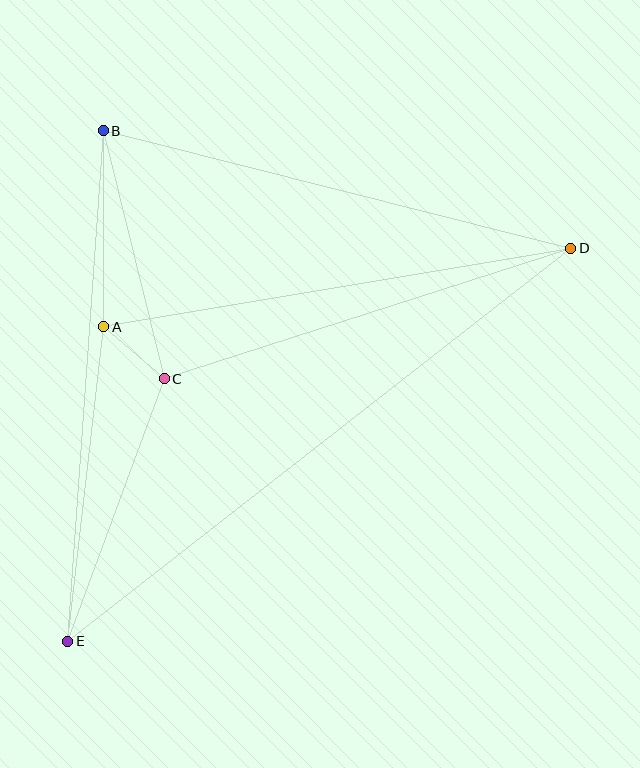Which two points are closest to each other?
Points A and C are closest to each other.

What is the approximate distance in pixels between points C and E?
The distance between C and E is approximately 280 pixels.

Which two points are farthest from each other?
Points D and E are farthest from each other.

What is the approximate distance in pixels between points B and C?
The distance between B and C is approximately 256 pixels.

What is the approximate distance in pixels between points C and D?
The distance between C and D is approximately 427 pixels.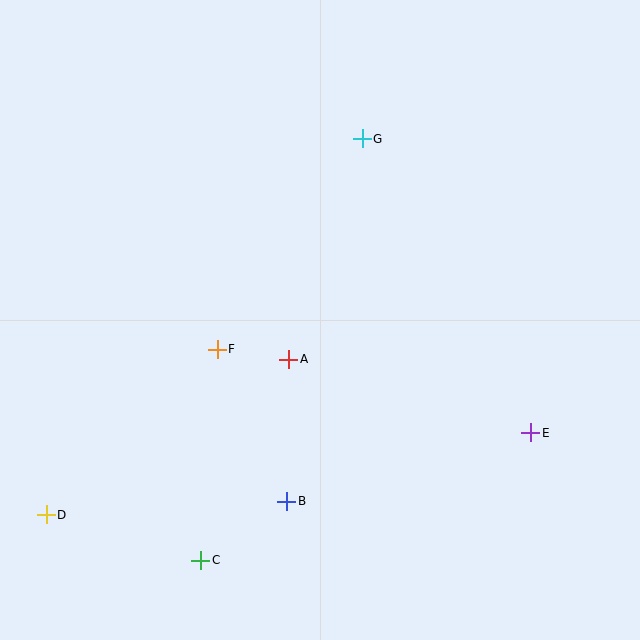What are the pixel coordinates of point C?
Point C is at (201, 560).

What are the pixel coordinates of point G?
Point G is at (362, 139).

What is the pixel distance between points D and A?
The distance between D and A is 288 pixels.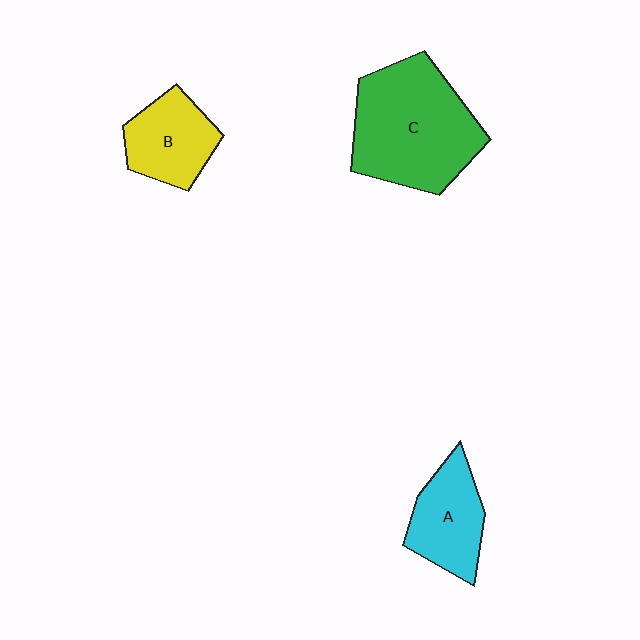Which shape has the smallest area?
Shape B (yellow).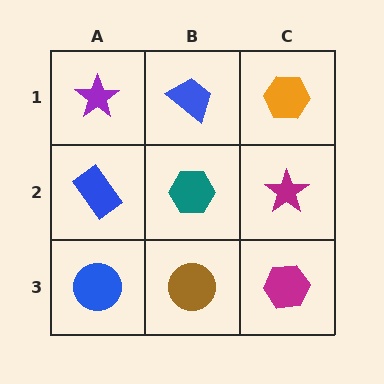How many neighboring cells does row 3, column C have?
2.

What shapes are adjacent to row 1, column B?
A teal hexagon (row 2, column B), a purple star (row 1, column A), an orange hexagon (row 1, column C).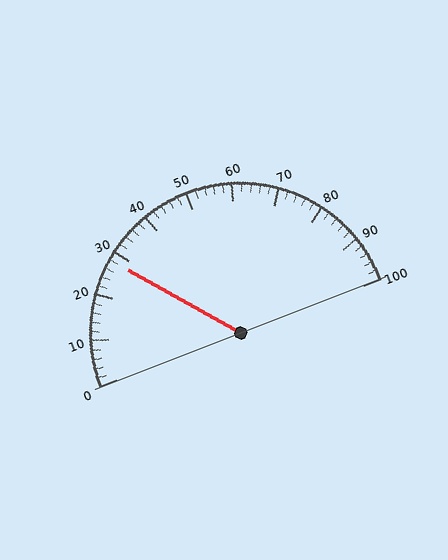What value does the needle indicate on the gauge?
The needle indicates approximately 28.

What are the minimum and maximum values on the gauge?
The gauge ranges from 0 to 100.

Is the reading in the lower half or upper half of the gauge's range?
The reading is in the lower half of the range (0 to 100).